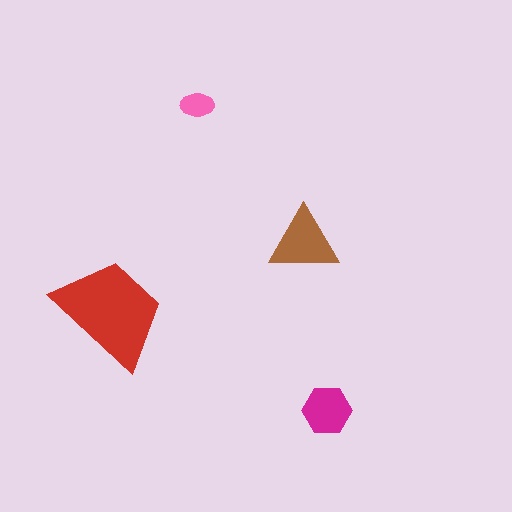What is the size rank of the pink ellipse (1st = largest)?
4th.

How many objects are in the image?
There are 4 objects in the image.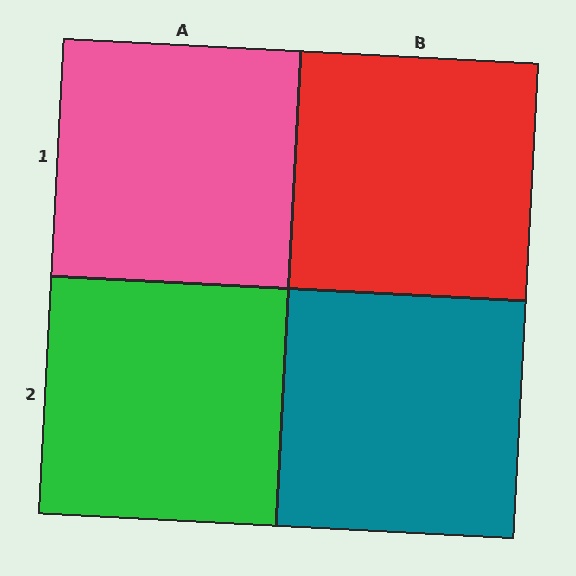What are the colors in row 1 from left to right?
Pink, red.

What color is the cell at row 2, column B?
Teal.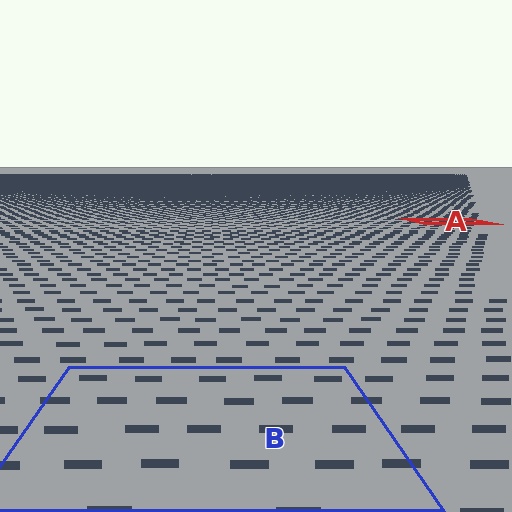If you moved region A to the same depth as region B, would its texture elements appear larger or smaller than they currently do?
They would appear larger. At a closer depth, the same texture elements are projected at a bigger on-screen size.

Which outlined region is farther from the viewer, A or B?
Region A is farther from the viewer — the texture elements inside it appear smaller and more densely packed.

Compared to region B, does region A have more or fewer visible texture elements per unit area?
Region A has more texture elements per unit area — they are packed more densely because it is farther away.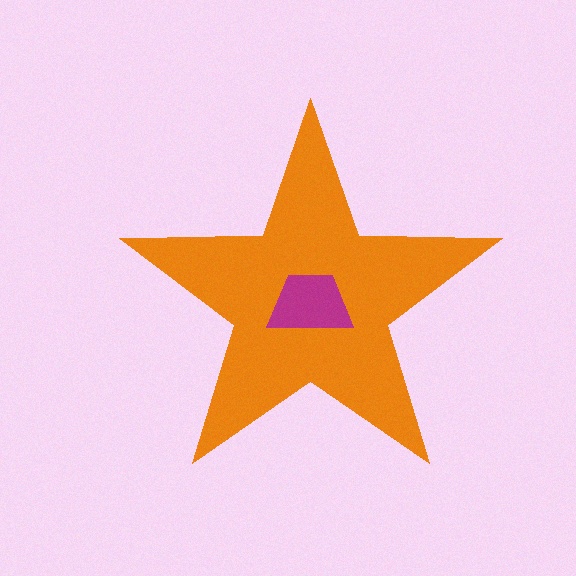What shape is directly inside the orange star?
The magenta trapezoid.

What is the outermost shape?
The orange star.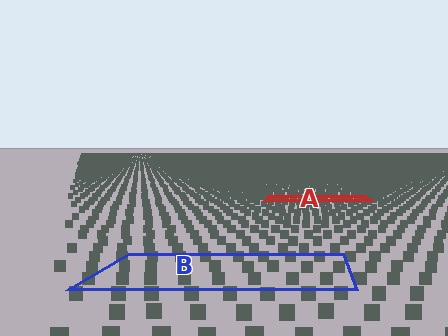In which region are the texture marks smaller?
The texture marks are smaller in region A, because it is farther away.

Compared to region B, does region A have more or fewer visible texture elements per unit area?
Region A has more texture elements per unit area — they are packed more densely because it is farther away.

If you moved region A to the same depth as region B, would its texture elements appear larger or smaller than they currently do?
They would appear larger. At a closer depth, the same texture elements are projected at a bigger on-screen size.